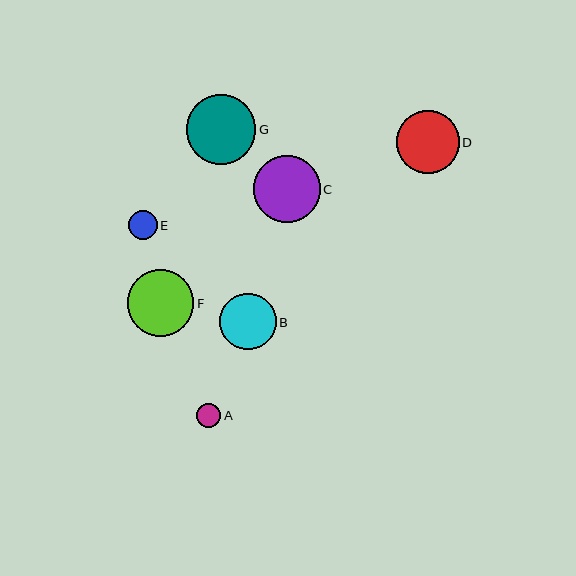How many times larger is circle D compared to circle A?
Circle D is approximately 2.6 times the size of circle A.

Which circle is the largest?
Circle G is the largest with a size of approximately 69 pixels.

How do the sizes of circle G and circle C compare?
Circle G and circle C are approximately the same size.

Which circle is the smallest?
Circle A is the smallest with a size of approximately 24 pixels.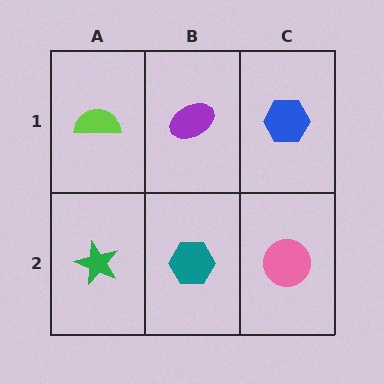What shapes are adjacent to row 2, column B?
A purple ellipse (row 1, column B), a green star (row 2, column A), a pink circle (row 2, column C).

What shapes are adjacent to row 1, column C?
A pink circle (row 2, column C), a purple ellipse (row 1, column B).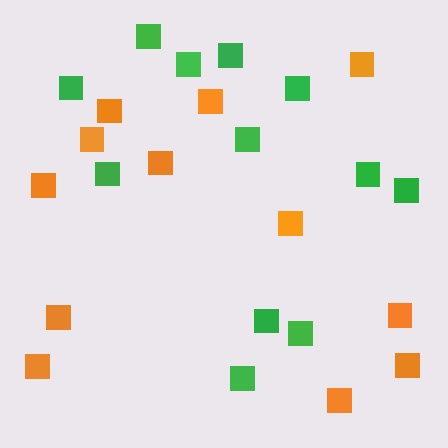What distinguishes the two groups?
There are 2 groups: one group of orange squares (12) and one group of green squares (12).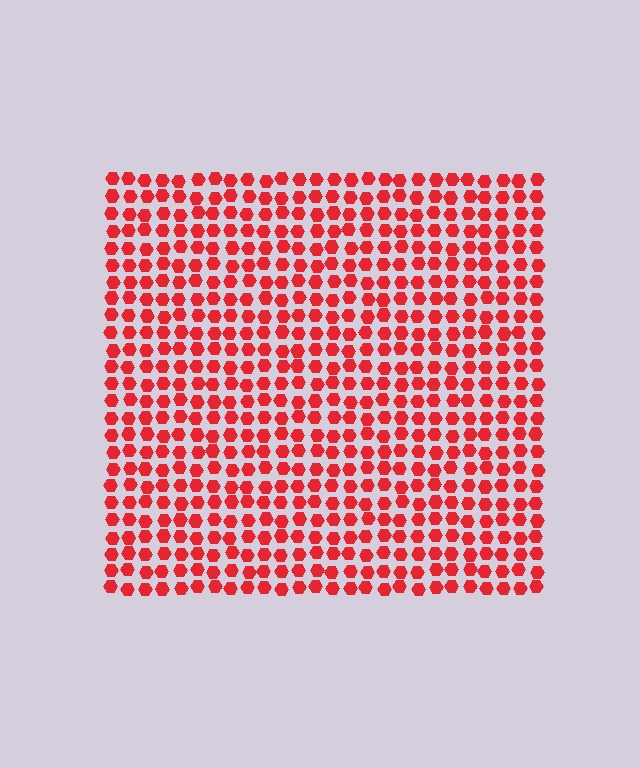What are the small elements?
The small elements are hexagons.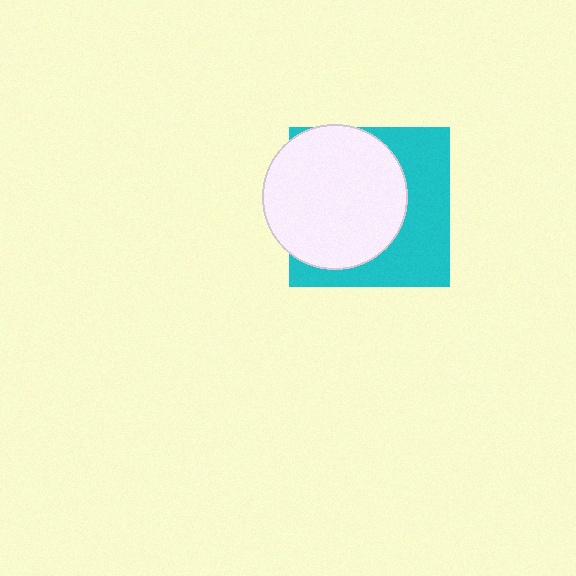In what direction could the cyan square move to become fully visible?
The cyan square could move right. That would shift it out from behind the white circle entirely.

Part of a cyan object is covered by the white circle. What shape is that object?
It is a square.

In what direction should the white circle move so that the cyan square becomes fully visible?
The white circle should move left. That is the shortest direction to clear the overlap and leave the cyan square fully visible.